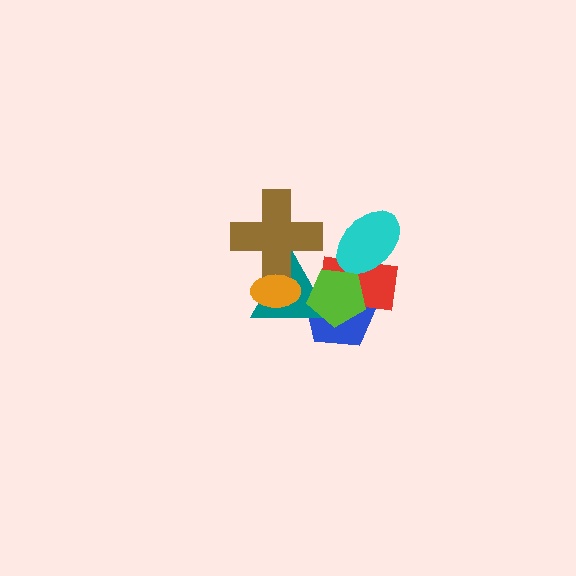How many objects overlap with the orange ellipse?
2 objects overlap with the orange ellipse.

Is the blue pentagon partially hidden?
Yes, it is partially covered by another shape.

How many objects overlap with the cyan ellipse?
1 object overlaps with the cyan ellipse.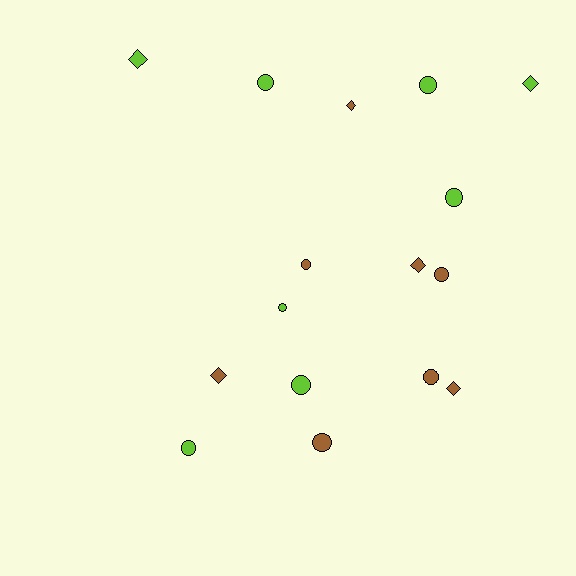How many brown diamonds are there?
There are 4 brown diamonds.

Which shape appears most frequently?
Circle, with 10 objects.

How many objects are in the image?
There are 16 objects.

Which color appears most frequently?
Lime, with 8 objects.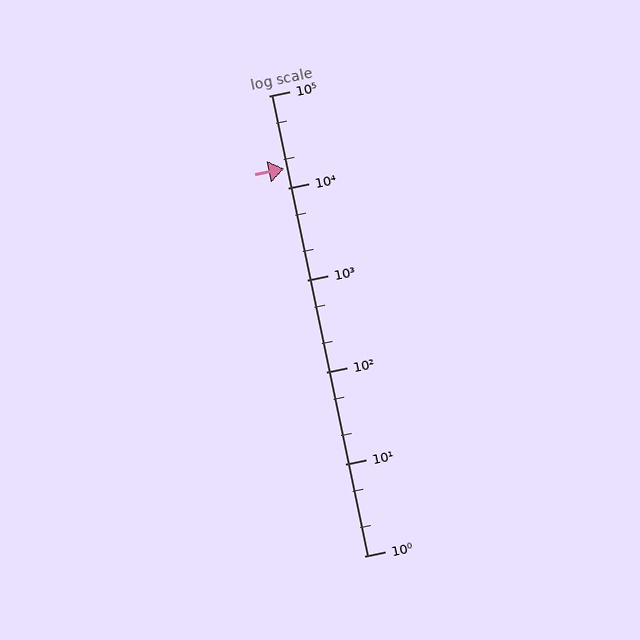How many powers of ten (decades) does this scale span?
The scale spans 5 decades, from 1 to 100000.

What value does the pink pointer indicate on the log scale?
The pointer indicates approximately 16000.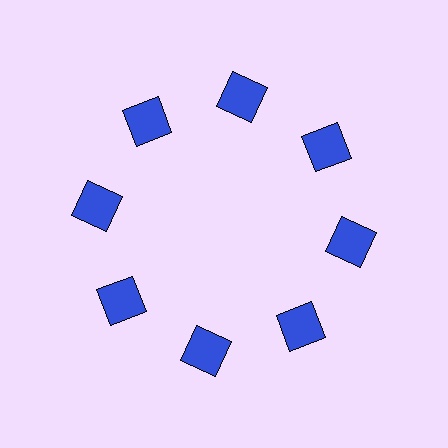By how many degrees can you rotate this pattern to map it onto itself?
The pattern maps onto itself every 45 degrees of rotation.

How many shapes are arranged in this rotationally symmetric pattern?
There are 8 shapes, arranged in 8 groups of 1.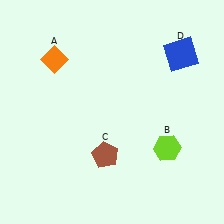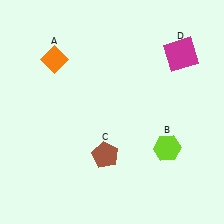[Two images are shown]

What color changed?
The square (D) changed from blue in Image 1 to magenta in Image 2.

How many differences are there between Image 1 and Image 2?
There is 1 difference between the two images.